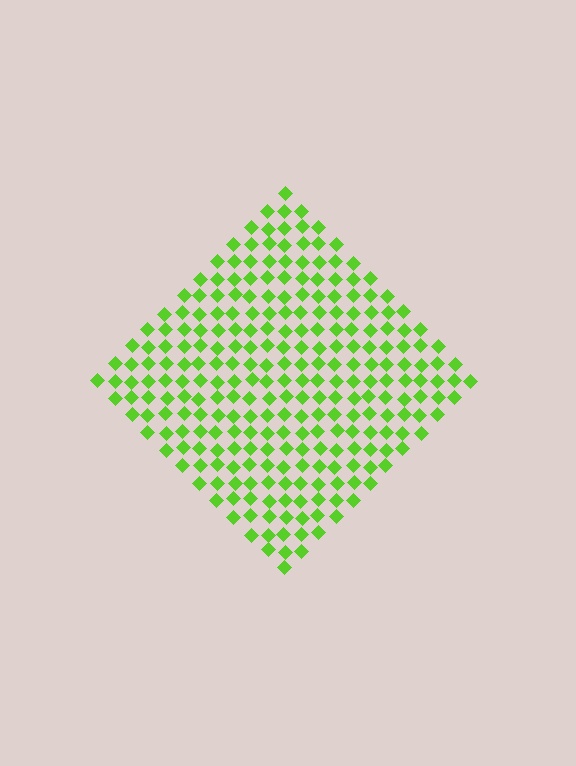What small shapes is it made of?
It is made of small diamonds.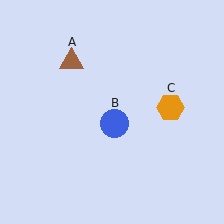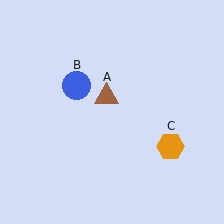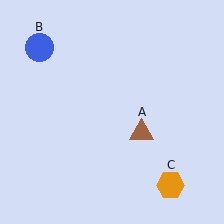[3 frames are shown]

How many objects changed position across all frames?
3 objects changed position: brown triangle (object A), blue circle (object B), orange hexagon (object C).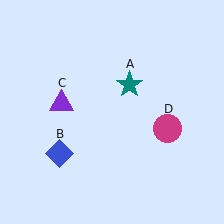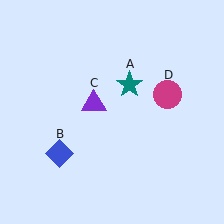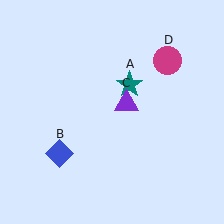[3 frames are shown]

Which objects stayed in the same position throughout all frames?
Teal star (object A) and blue diamond (object B) remained stationary.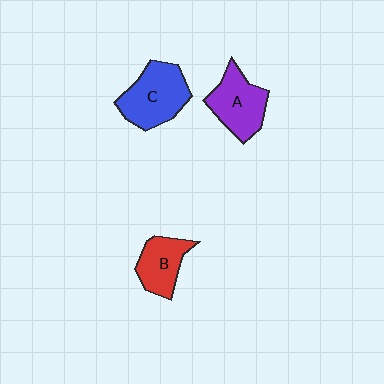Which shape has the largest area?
Shape C (blue).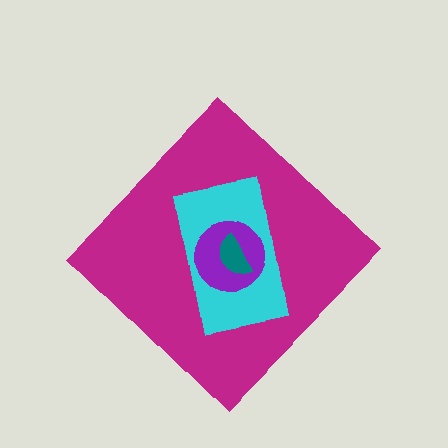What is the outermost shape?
The magenta diamond.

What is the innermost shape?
The teal semicircle.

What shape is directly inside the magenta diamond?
The cyan rectangle.